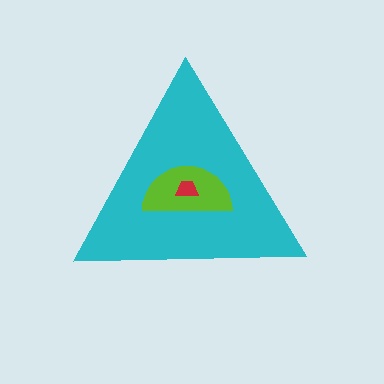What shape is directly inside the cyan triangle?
The lime semicircle.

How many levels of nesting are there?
3.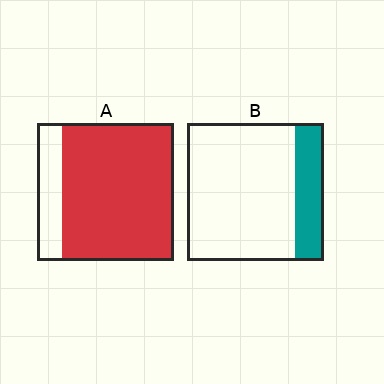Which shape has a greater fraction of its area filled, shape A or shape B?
Shape A.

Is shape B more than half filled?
No.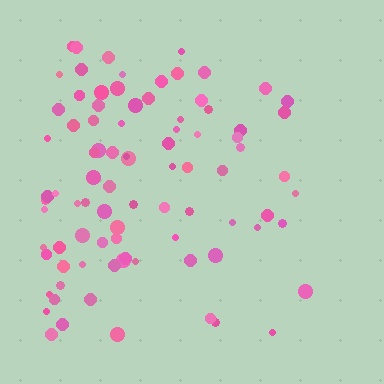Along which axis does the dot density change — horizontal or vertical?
Horizontal.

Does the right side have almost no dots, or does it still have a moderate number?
Still a moderate number, just noticeably fewer than the left.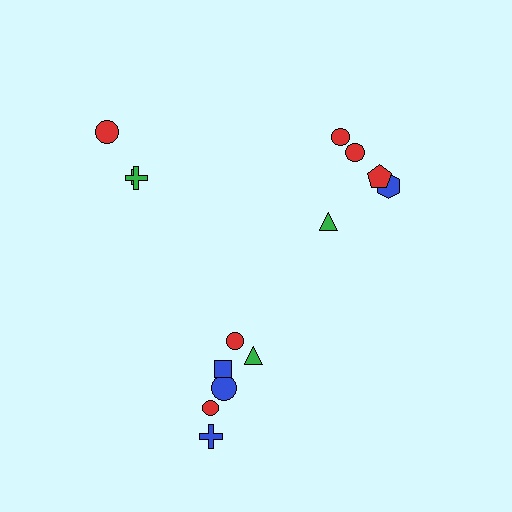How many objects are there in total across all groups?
There are 14 objects.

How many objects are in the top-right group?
There are 5 objects.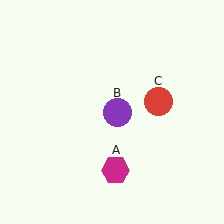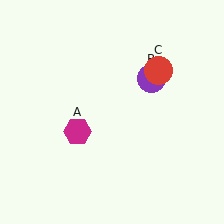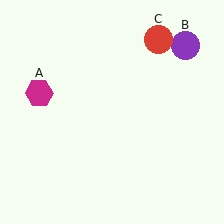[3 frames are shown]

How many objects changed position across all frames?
3 objects changed position: magenta hexagon (object A), purple circle (object B), red circle (object C).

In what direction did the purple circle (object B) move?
The purple circle (object B) moved up and to the right.